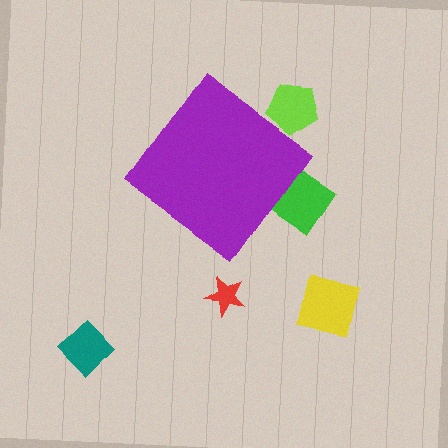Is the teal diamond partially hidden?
No, the teal diamond is fully visible.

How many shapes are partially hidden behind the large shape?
2 shapes are partially hidden.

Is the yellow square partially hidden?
No, the yellow square is fully visible.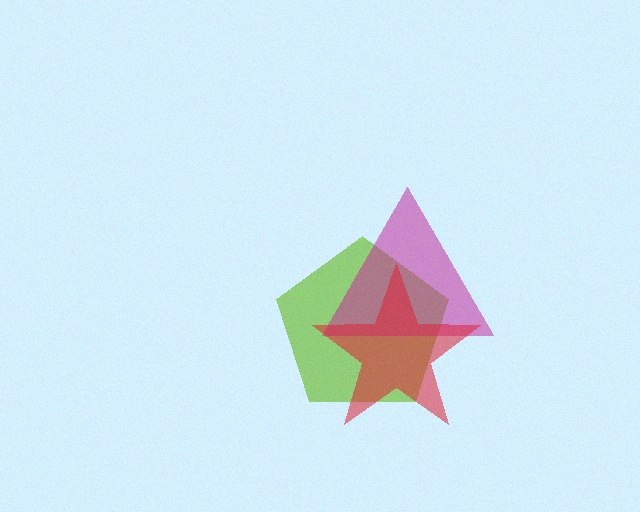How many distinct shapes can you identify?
There are 3 distinct shapes: a lime pentagon, a magenta triangle, a red star.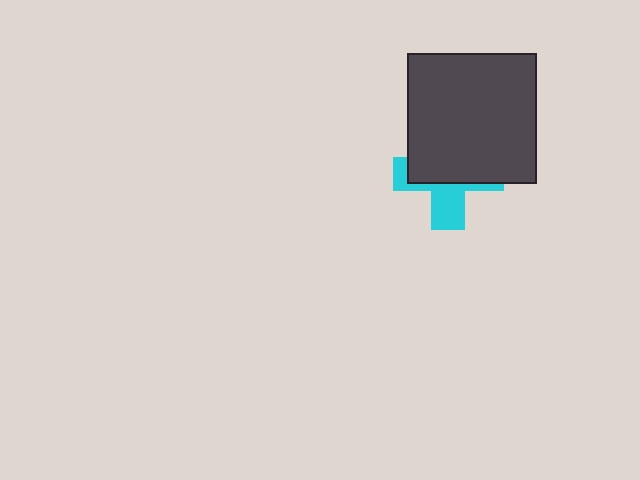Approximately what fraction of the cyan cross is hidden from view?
Roughly 60% of the cyan cross is hidden behind the dark gray square.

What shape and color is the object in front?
The object in front is a dark gray square.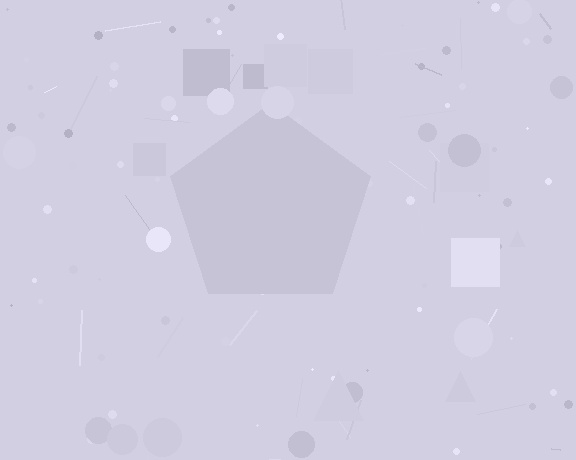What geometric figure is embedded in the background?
A pentagon is embedded in the background.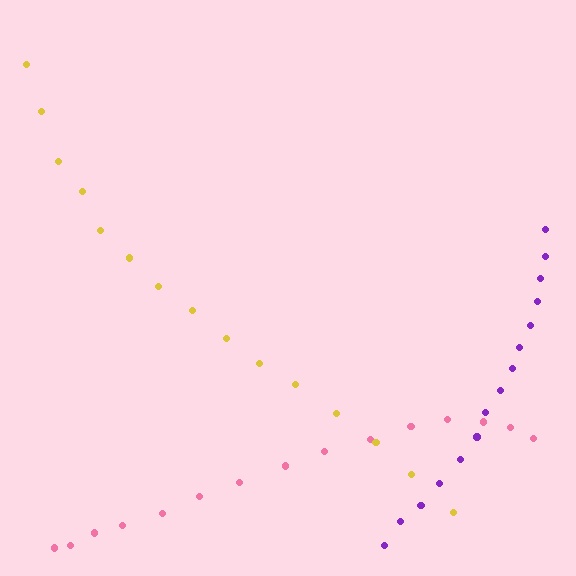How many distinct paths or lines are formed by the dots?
There are 3 distinct paths.